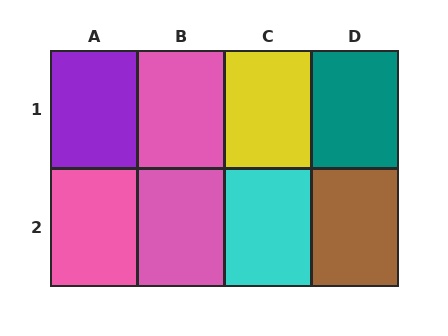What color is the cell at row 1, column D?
Teal.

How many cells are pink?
3 cells are pink.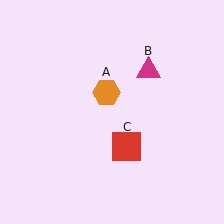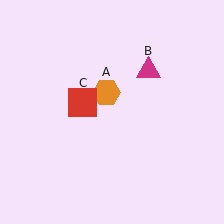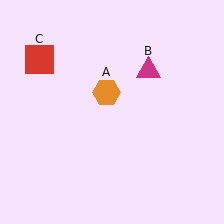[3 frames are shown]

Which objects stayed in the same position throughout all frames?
Orange hexagon (object A) and magenta triangle (object B) remained stationary.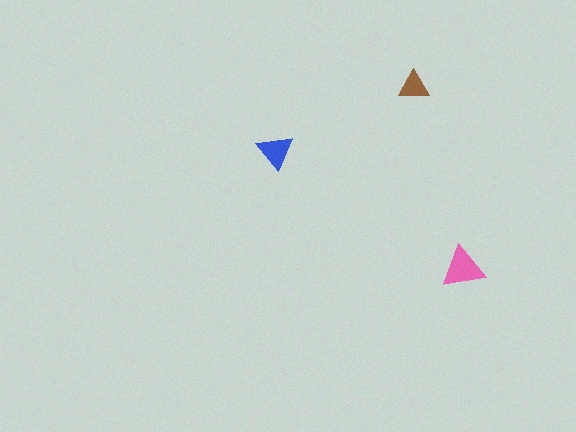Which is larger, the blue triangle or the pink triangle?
The pink one.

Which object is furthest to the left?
The blue triangle is leftmost.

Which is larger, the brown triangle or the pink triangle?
The pink one.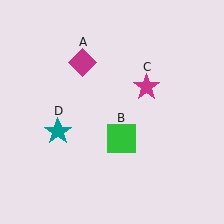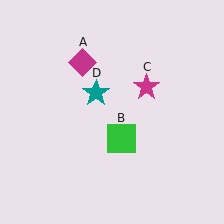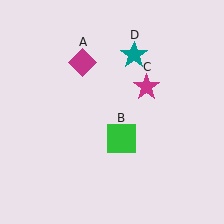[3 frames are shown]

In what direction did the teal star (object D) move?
The teal star (object D) moved up and to the right.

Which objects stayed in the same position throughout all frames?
Magenta diamond (object A) and green square (object B) and magenta star (object C) remained stationary.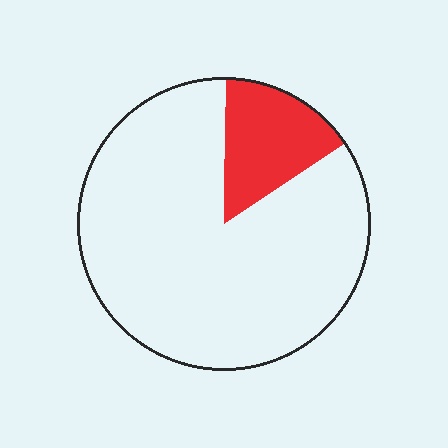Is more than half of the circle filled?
No.